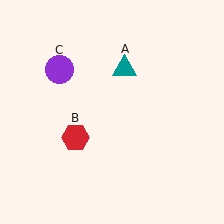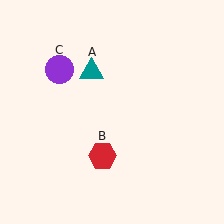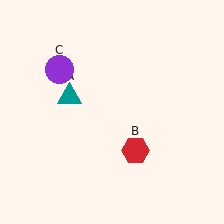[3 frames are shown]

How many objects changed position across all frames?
2 objects changed position: teal triangle (object A), red hexagon (object B).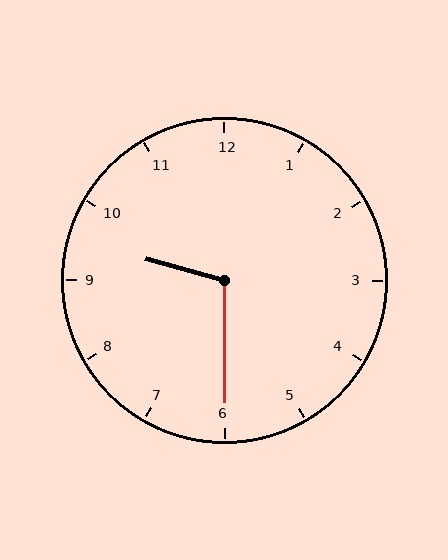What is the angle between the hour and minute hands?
Approximately 105 degrees.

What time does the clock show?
9:30.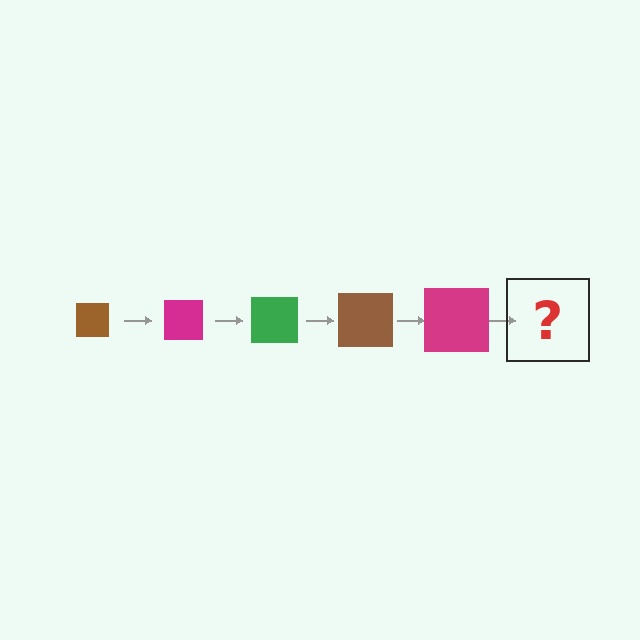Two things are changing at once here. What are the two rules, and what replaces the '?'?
The two rules are that the square grows larger each step and the color cycles through brown, magenta, and green. The '?' should be a green square, larger than the previous one.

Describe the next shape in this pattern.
It should be a green square, larger than the previous one.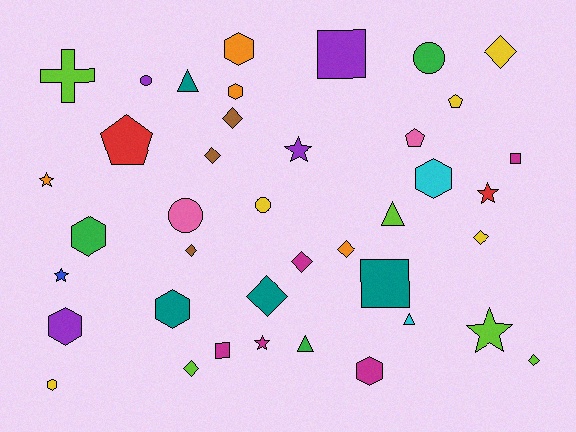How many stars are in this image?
There are 6 stars.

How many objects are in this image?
There are 40 objects.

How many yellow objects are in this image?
There are 5 yellow objects.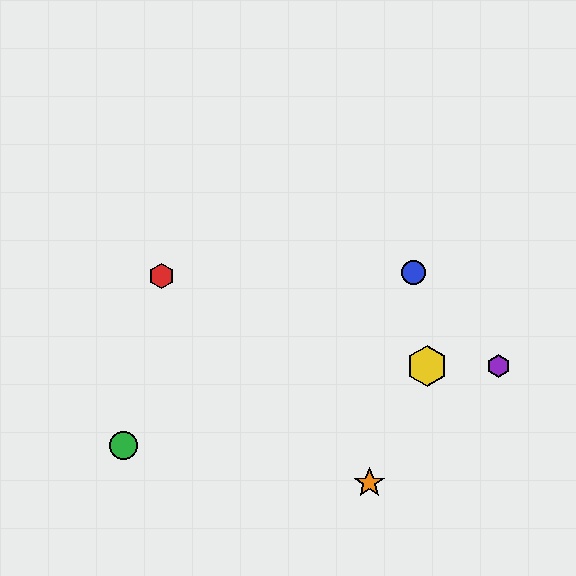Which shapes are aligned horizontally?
The yellow hexagon, the purple hexagon are aligned horizontally.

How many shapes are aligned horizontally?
2 shapes (the yellow hexagon, the purple hexagon) are aligned horizontally.